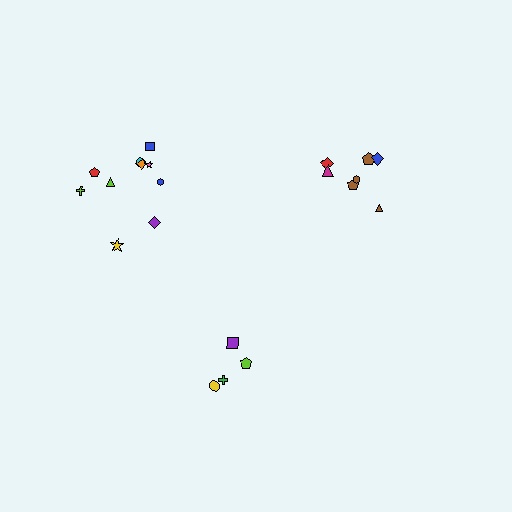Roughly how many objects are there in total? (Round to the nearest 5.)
Roughly 20 objects in total.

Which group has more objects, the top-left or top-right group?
The top-left group.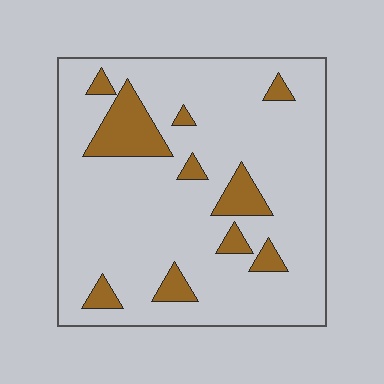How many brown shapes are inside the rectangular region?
10.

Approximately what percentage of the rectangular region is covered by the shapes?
Approximately 15%.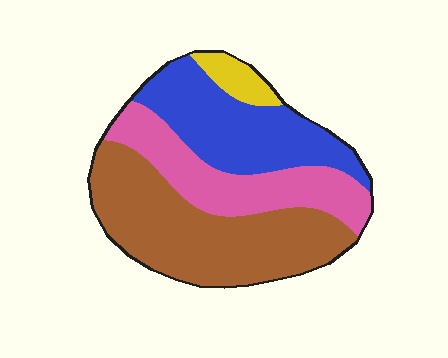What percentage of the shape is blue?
Blue takes up about one quarter (1/4) of the shape.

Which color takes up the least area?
Yellow, at roughly 5%.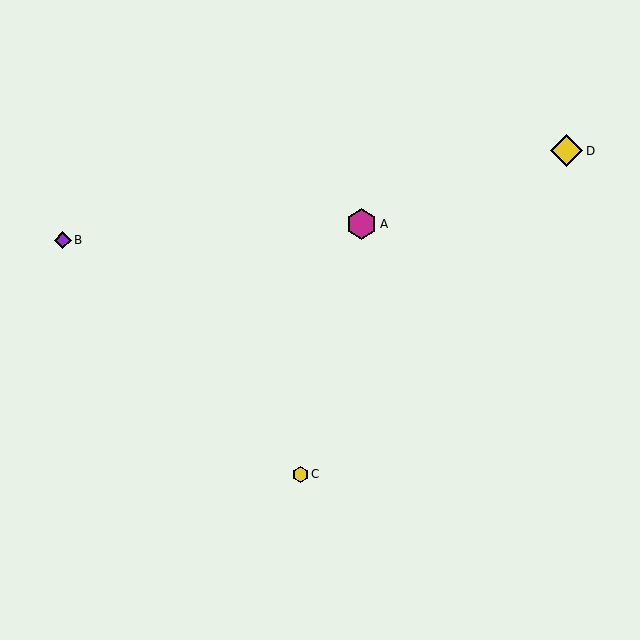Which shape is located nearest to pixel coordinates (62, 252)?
The purple diamond (labeled B) at (63, 240) is nearest to that location.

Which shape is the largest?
The yellow diamond (labeled D) is the largest.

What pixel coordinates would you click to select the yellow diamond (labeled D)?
Click at (567, 151) to select the yellow diamond D.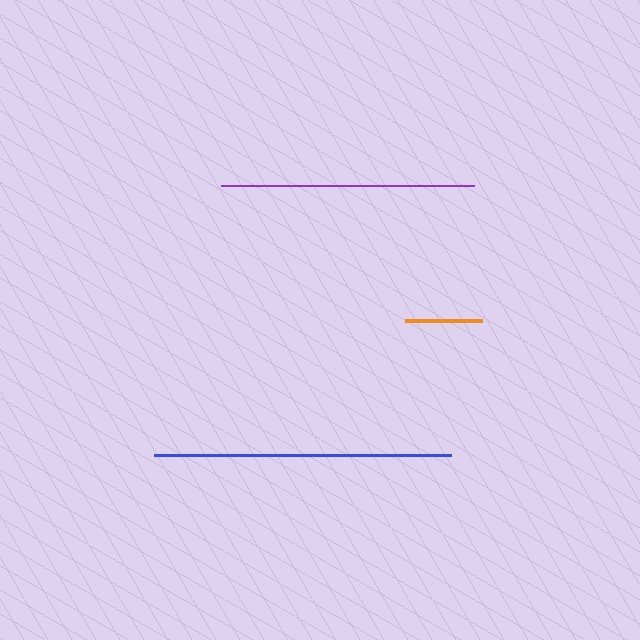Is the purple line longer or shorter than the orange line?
The purple line is longer than the orange line.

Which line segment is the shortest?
The orange line is the shortest at approximately 77 pixels.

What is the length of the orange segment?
The orange segment is approximately 77 pixels long.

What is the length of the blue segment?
The blue segment is approximately 296 pixels long.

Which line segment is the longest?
The blue line is the longest at approximately 296 pixels.